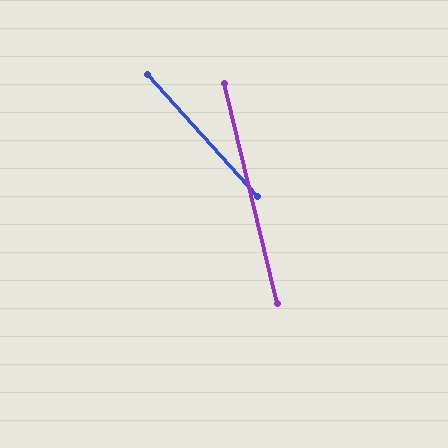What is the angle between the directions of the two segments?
Approximately 28 degrees.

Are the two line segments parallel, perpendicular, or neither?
Neither parallel nor perpendicular — they differ by about 28°.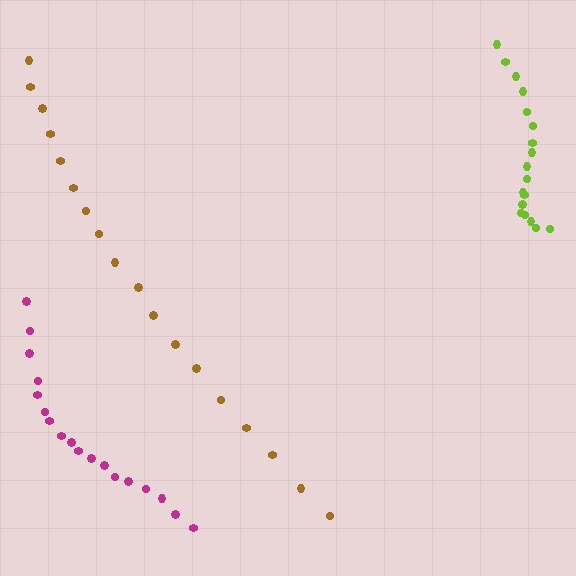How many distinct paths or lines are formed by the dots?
There are 3 distinct paths.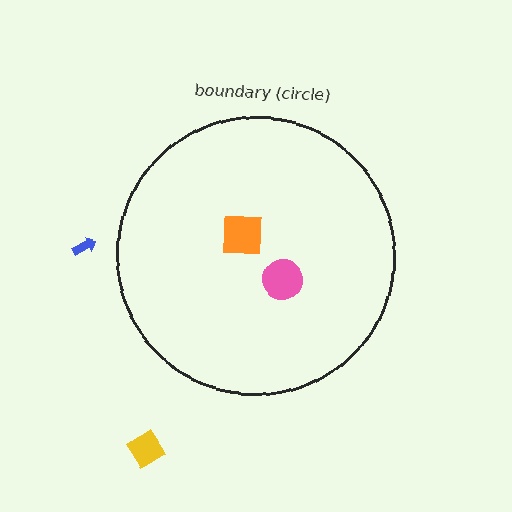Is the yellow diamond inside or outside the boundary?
Outside.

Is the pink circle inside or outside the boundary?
Inside.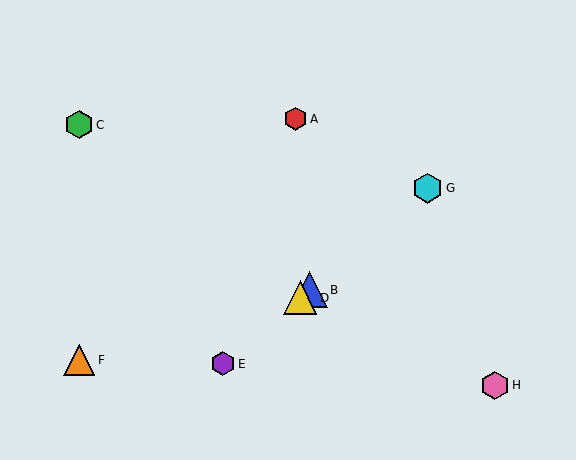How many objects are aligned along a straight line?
4 objects (B, D, E, G) are aligned along a straight line.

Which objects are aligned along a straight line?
Objects B, D, E, G are aligned along a straight line.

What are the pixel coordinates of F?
Object F is at (79, 360).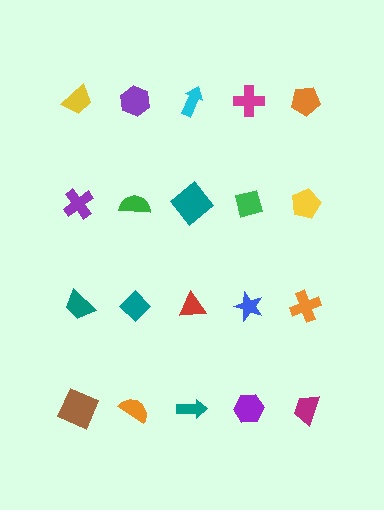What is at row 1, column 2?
A purple hexagon.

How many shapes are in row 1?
5 shapes.